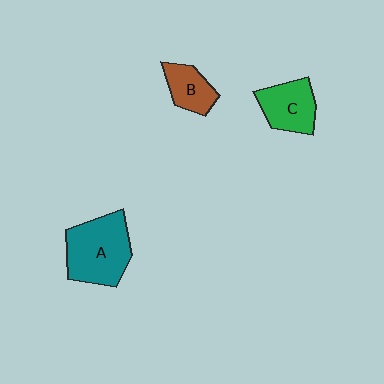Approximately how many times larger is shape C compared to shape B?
Approximately 1.3 times.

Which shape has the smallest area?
Shape B (brown).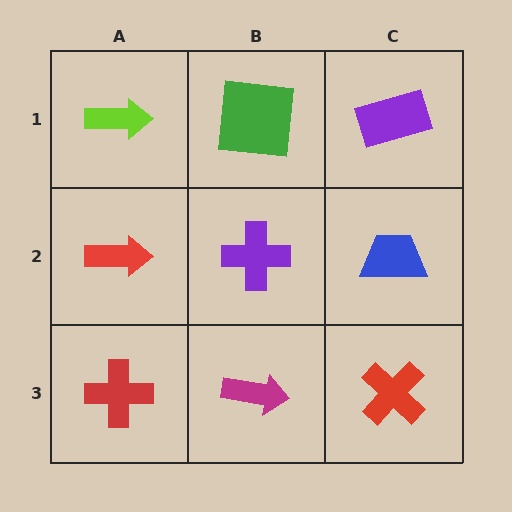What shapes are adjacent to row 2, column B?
A green square (row 1, column B), a magenta arrow (row 3, column B), a red arrow (row 2, column A), a blue trapezoid (row 2, column C).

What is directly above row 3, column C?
A blue trapezoid.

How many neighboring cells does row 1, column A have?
2.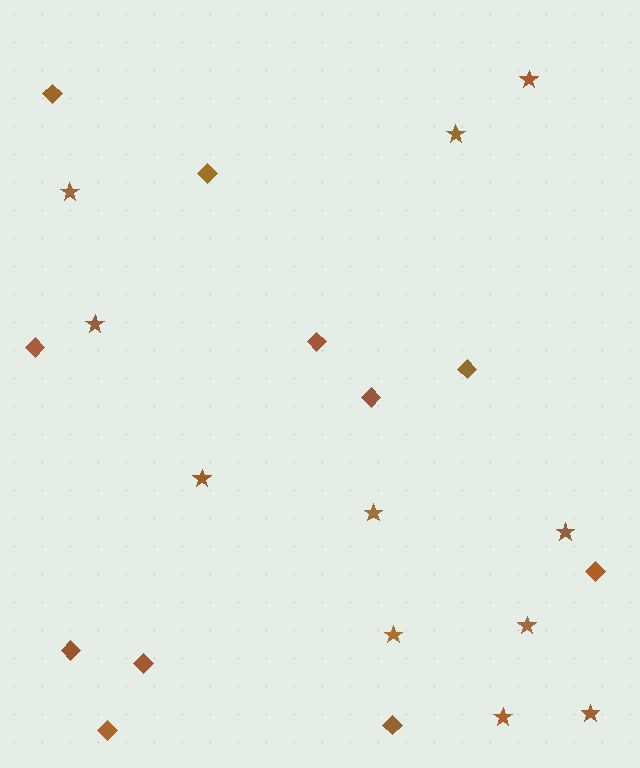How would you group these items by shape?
There are 2 groups: one group of diamonds (11) and one group of stars (11).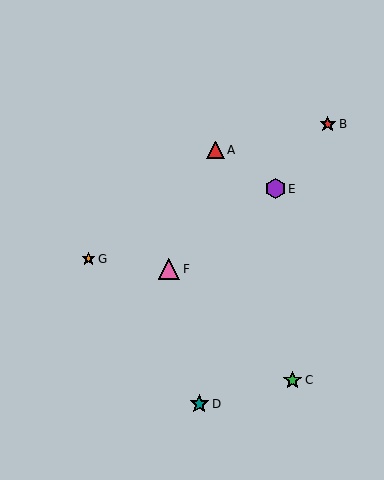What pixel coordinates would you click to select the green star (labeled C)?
Click at (293, 380) to select the green star C.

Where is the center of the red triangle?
The center of the red triangle is at (215, 150).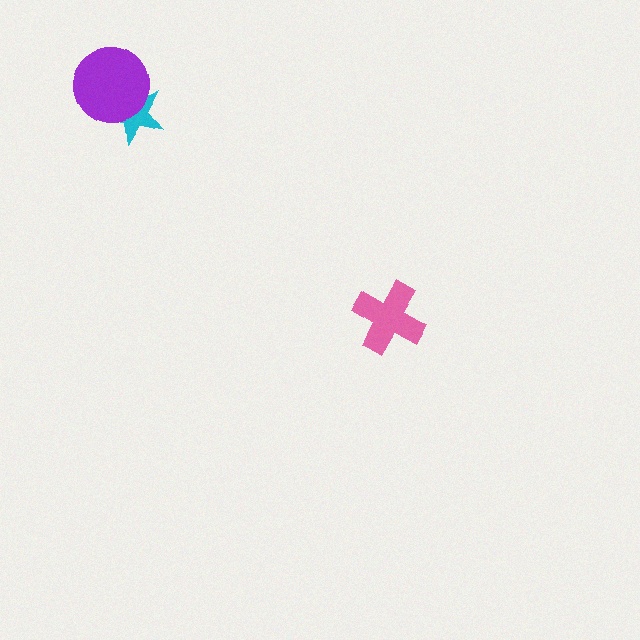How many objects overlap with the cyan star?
1 object overlaps with the cyan star.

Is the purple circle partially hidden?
No, no other shape covers it.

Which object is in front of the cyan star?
The purple circle is in front of the cyan star.